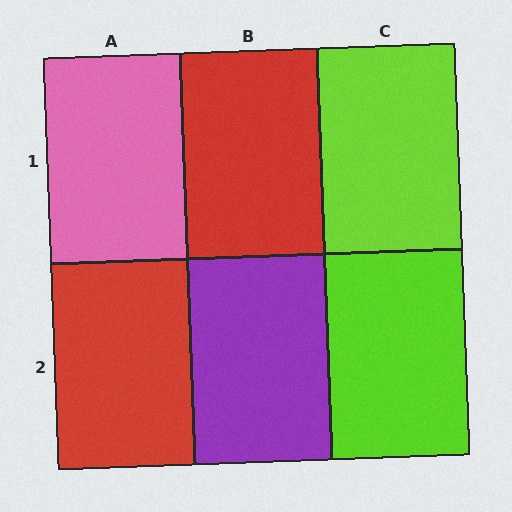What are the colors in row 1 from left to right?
Pink, red, lime.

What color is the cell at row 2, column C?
Lime.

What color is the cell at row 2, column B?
Purple.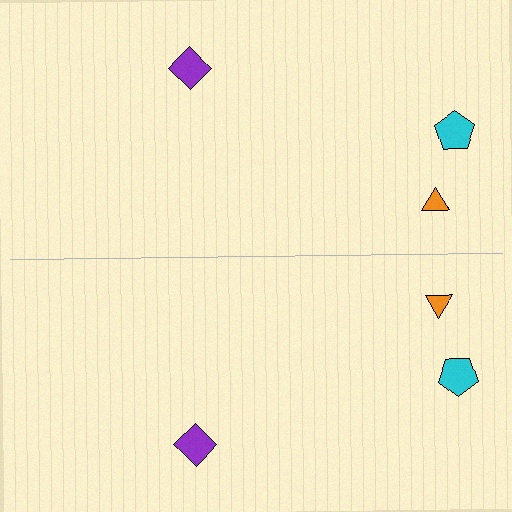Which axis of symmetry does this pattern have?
The pattern has a horizontal axis of symmetry running through the center of the image.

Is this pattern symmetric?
Yes, this pattern has bilateral (reflection) symmetry.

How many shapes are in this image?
There are 6 shapes in this image.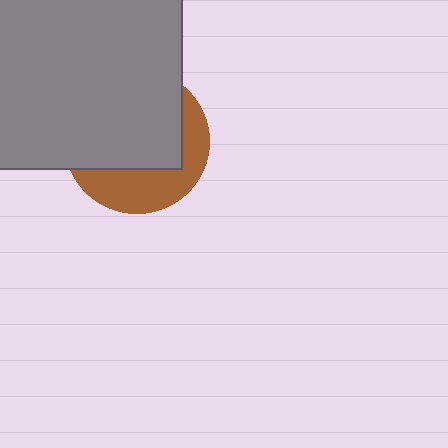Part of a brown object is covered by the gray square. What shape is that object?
It is a circle.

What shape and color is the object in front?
The object in front is a gray square.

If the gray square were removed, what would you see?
You would see the complete brown circle.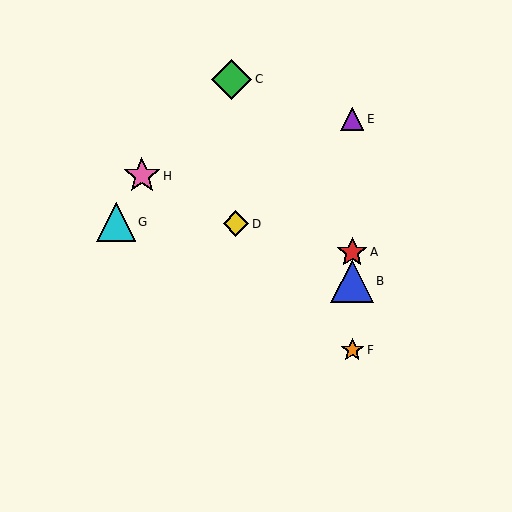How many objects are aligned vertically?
4 objects (A, B, E, F) are aligned vertically.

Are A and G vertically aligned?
No, A is at x≈352 and G is at x≈116.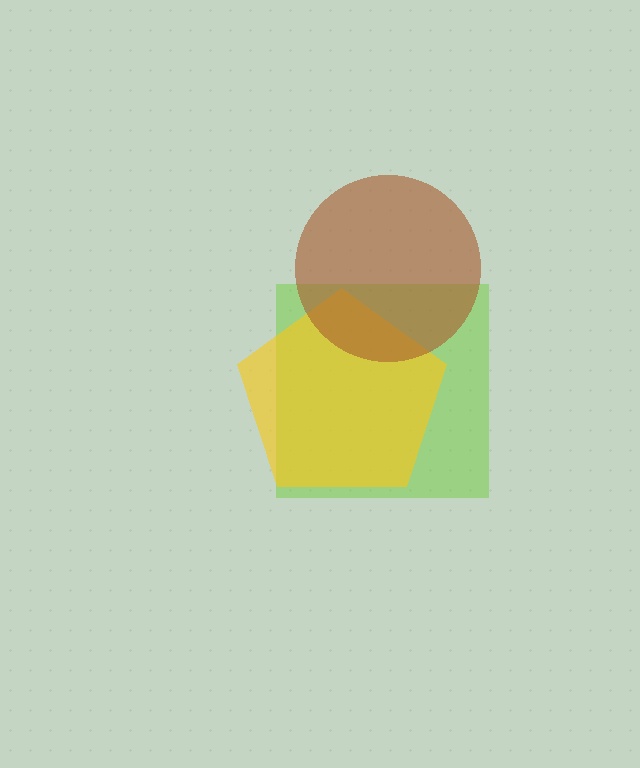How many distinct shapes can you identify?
There are 3 distinct shapes: a lime square, a yellow pentagon, a brown circle.